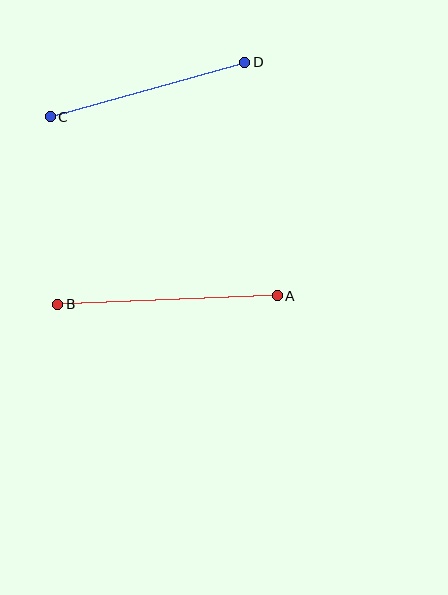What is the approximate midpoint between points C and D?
The midpoint is at approximately (148, 89) pixels.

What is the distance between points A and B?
The distance is approximately 220 pixels.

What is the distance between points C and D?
The distance is approximately 202 pixels.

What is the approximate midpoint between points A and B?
The midpoint is at approximately (168, 300) pixels.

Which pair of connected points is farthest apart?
Points A and B are farthest apart.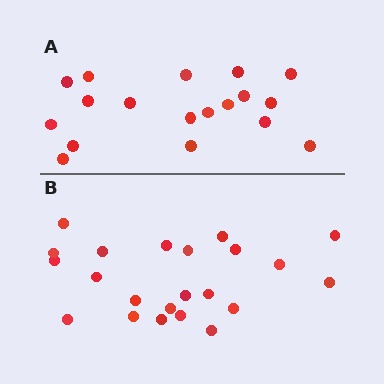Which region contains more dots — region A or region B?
Region B (the bottom region) has more dots.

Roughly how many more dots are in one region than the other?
Region B has about 4 more dots than region A.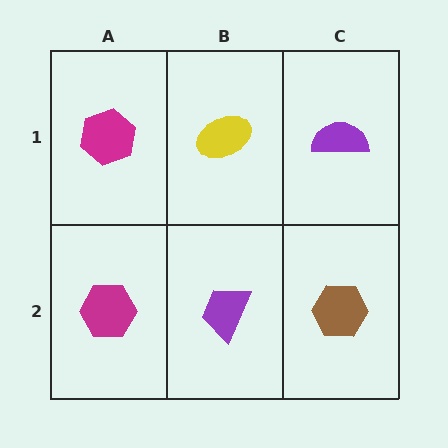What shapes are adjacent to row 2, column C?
A purple semicircle (row 1, column C), a purple trapezoid (row 2, column B).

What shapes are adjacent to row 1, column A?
A magenta hexagon (row 2, column A), a yellow ellipse (row 1, column B).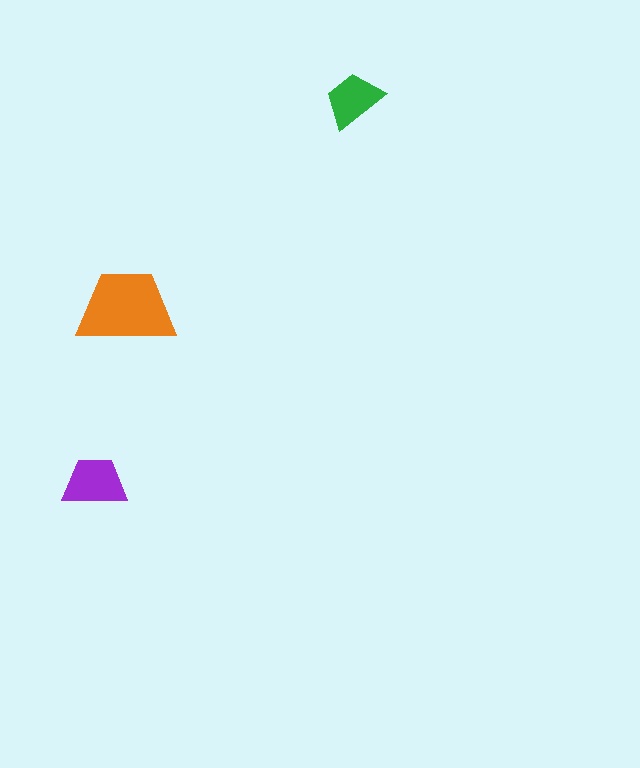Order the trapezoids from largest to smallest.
the orange one, the purple one, the green one.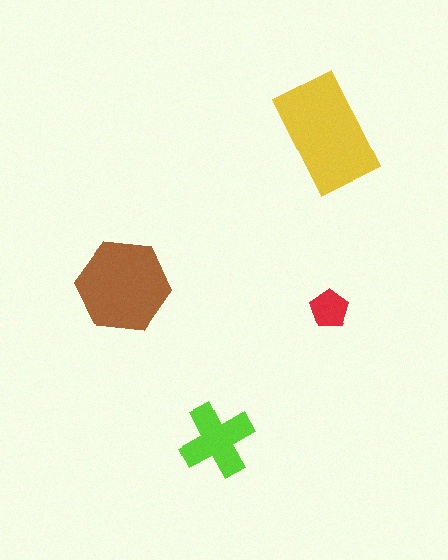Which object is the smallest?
The red pentagon.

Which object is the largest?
The yellow rectangle.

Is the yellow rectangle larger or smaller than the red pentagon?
Larger.